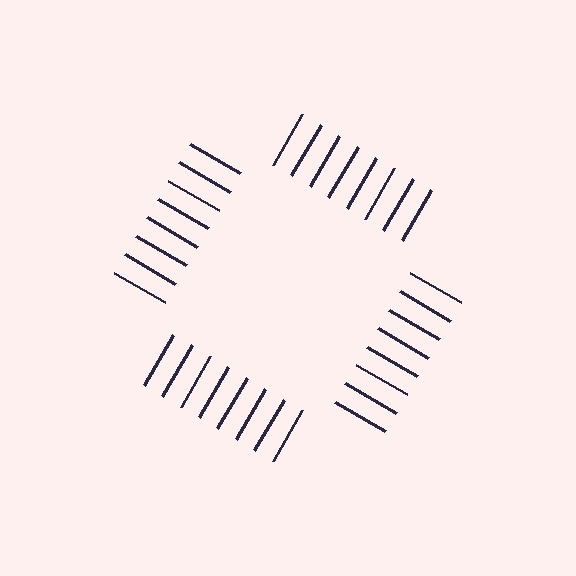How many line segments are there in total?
32 — 8 along each of the 4 edges.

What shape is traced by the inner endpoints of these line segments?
An illusory square — the line segments terminate on its edges but no continuous stroke is drawn.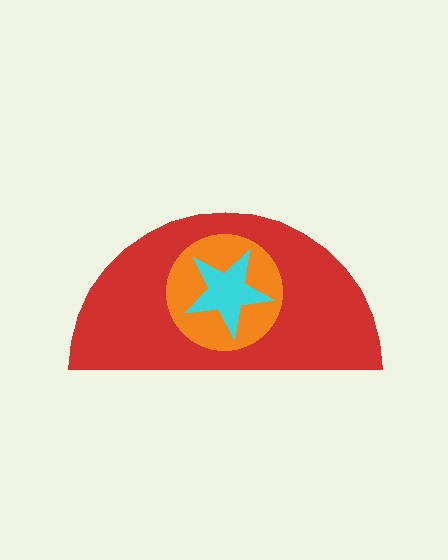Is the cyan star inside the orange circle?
Yes.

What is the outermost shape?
The red semicircle.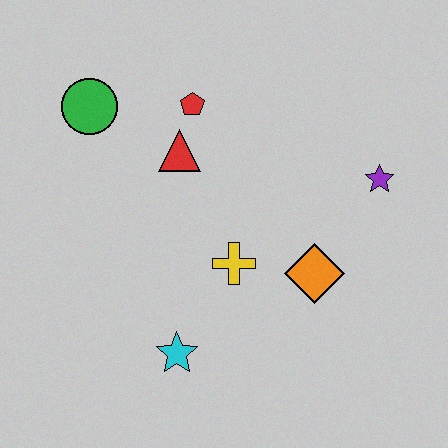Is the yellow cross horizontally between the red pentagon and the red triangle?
No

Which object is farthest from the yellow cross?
The green circle is farthest from the yellow cross.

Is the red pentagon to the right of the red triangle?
Yes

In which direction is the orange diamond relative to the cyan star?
The orange diamond is to the right of the cyan star.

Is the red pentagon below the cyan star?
No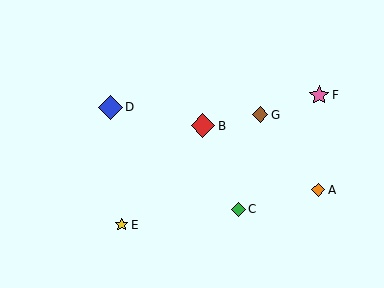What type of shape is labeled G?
Shape G is a brown diamond.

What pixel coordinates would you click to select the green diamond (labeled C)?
Click at (238, 209) to select the green diamond C.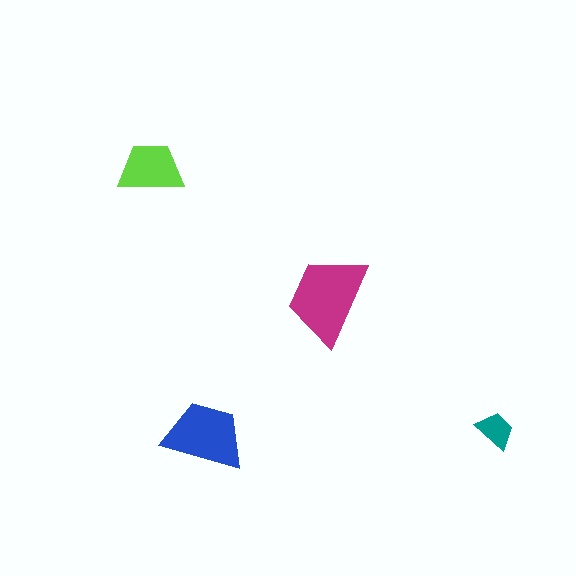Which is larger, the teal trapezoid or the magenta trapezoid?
The magenta one.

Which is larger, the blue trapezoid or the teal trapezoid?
The blue one.